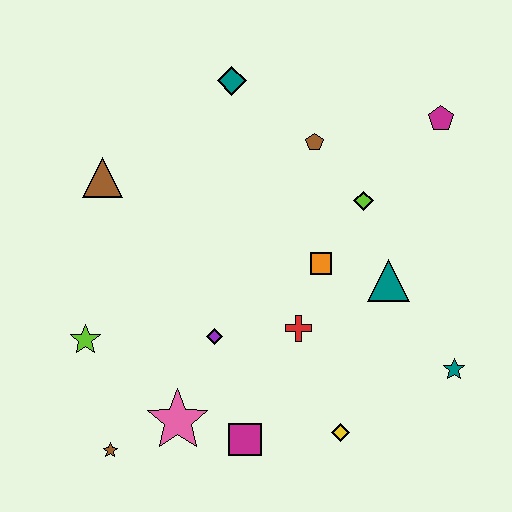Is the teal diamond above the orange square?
Yes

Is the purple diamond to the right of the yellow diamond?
No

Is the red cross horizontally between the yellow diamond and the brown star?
Yes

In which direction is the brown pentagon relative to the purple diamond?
The brown pentagon is above the purple diamond.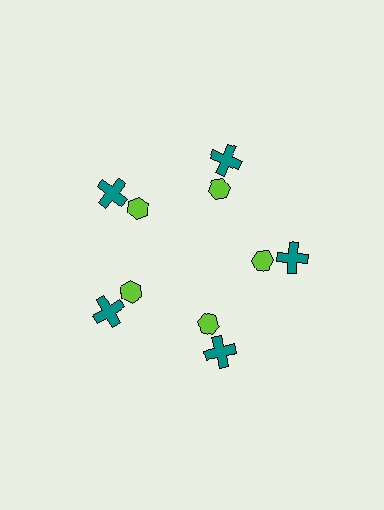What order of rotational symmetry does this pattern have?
This pattern has 5-fold rotational symmetry.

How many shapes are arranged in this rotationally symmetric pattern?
There are 10 shapes, arranged in 5 groups of 2.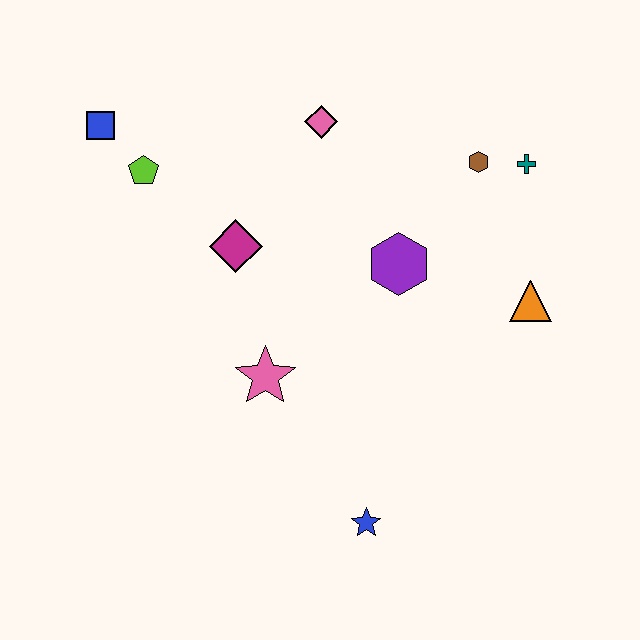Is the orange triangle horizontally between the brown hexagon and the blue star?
No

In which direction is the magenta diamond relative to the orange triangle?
The magenta diamond is to the left of the orange triangle.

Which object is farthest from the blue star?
The blue square is farthest from the blue star.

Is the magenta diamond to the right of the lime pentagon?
Yes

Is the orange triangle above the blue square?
No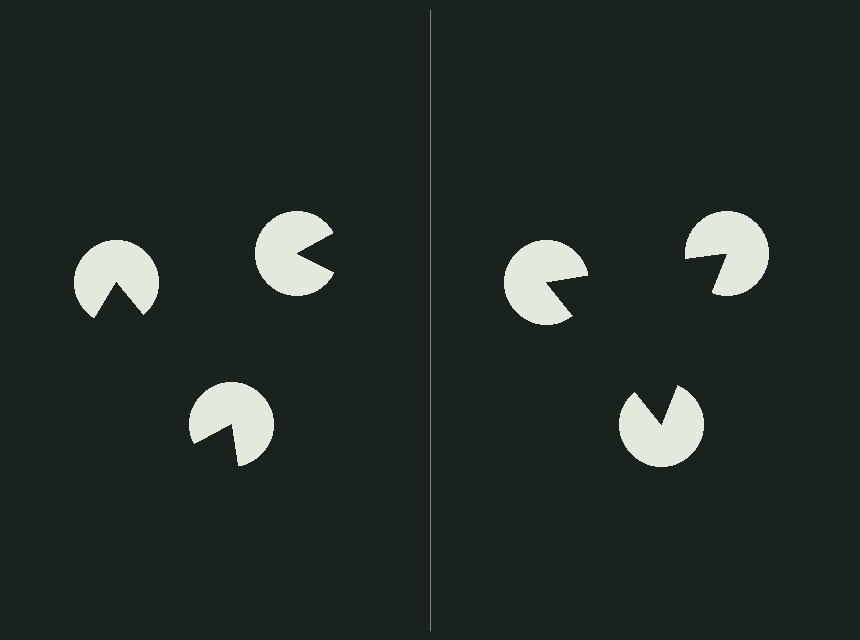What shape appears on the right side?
An illusory triangle.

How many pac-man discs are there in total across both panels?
6 — 3 on each side.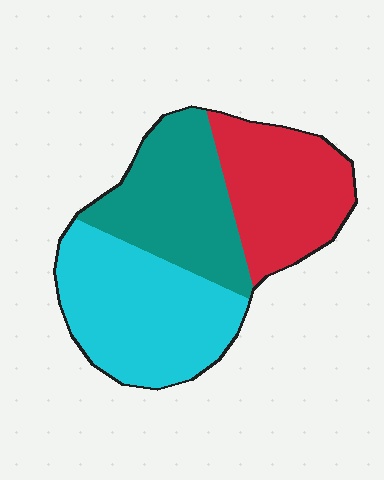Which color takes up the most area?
Cyan, at roughly 40%.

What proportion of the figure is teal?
Teal takes up about one third (1/3) of the figure.